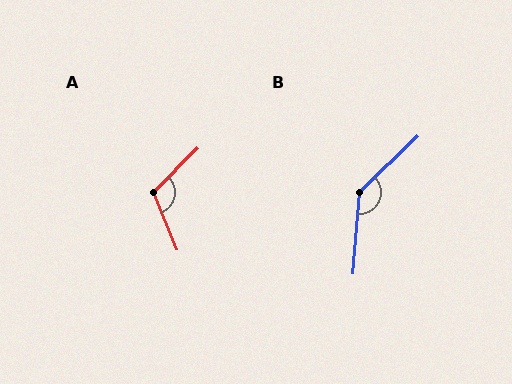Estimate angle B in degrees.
Approximately 138 degrees.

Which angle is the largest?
B, at approximately 138 degrees.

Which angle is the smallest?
A, at approximately 112 degrees.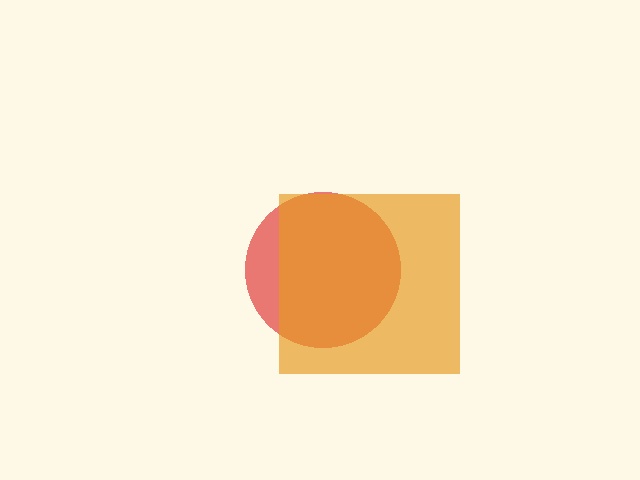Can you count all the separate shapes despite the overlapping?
Yes, there are 2 separate shapes.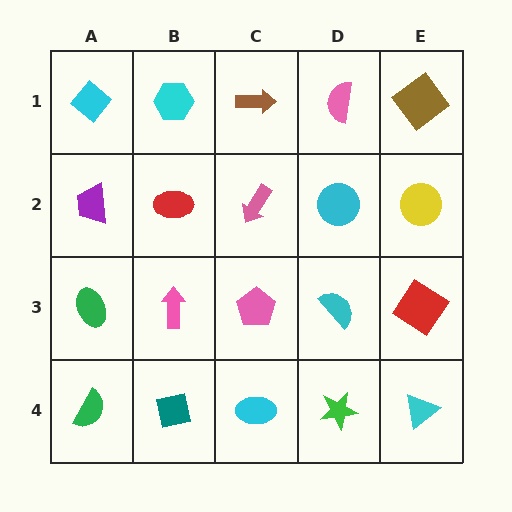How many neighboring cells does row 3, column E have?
3.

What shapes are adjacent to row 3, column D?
A cyan circle (row 2, column D), a green star (row 4, column D), a pink pentagon (row 3, column C), a red diamond (row 3, column E).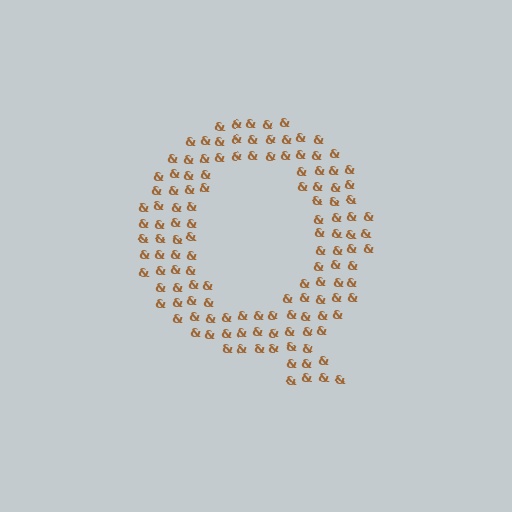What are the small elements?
The small elements are ampersands.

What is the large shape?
The large shape is the letter Q.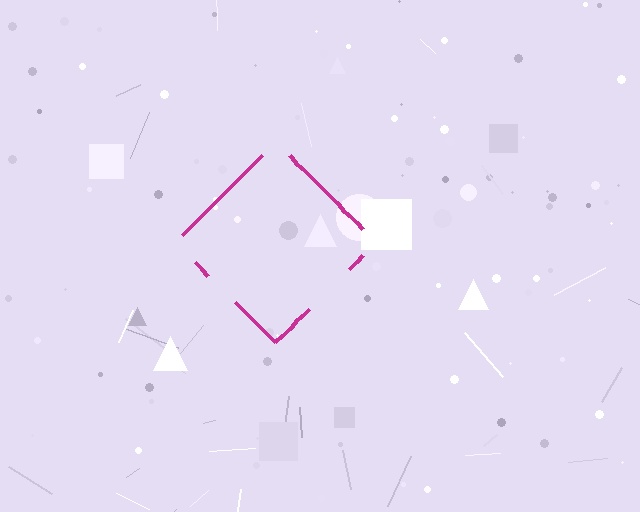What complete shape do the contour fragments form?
The contour fragments form a diamond.